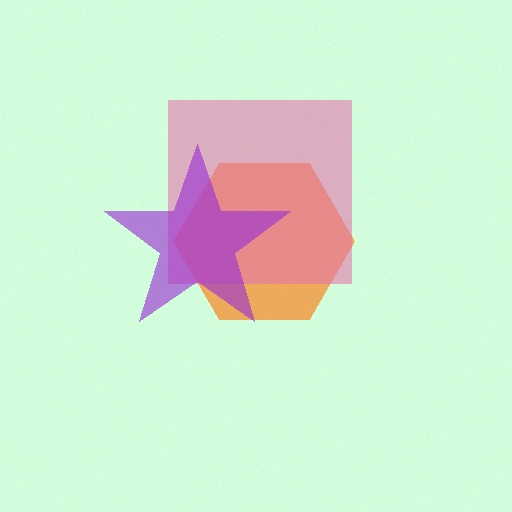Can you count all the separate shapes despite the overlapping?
Yes, there are 3 separate shapes.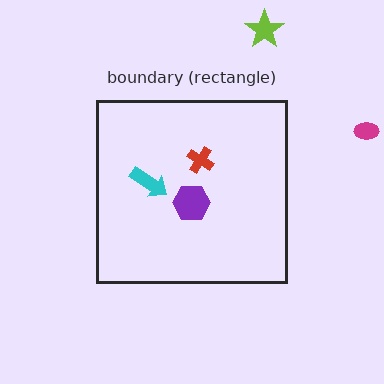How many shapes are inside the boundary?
3 inside, 2 outside.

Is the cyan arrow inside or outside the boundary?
Inside.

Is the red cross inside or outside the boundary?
Inside.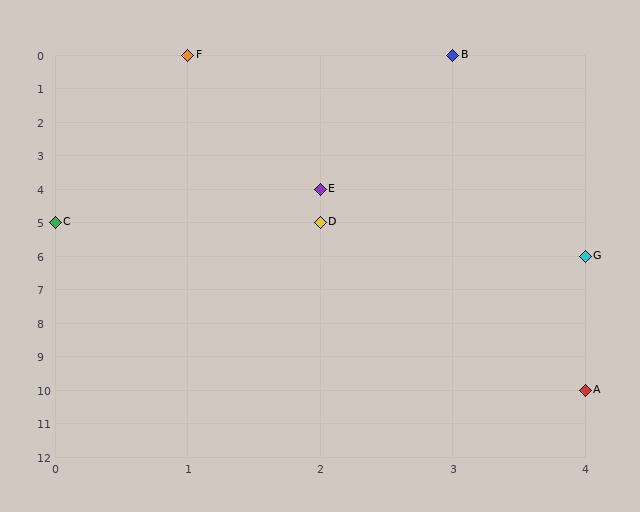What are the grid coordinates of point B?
Point B is at grid coordinates (3, 0).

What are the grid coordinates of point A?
Point A is at grid coordinates (4, 10).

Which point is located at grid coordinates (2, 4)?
Point E is at (2, 4).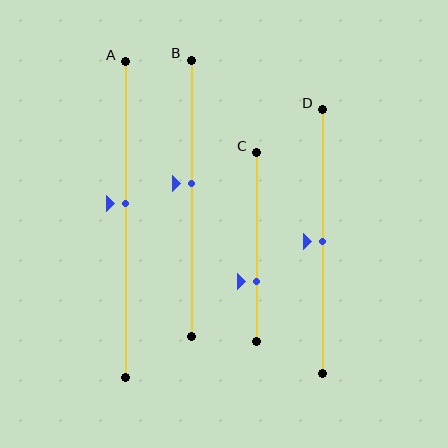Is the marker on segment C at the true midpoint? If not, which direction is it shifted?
No, the marker on segment C is shifted downward by about 18% of the segment length.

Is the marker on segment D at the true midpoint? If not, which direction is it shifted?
Yes, the marker on segment D is at the true midpoint.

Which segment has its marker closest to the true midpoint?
Segment D has its marker closest to the true midpoint.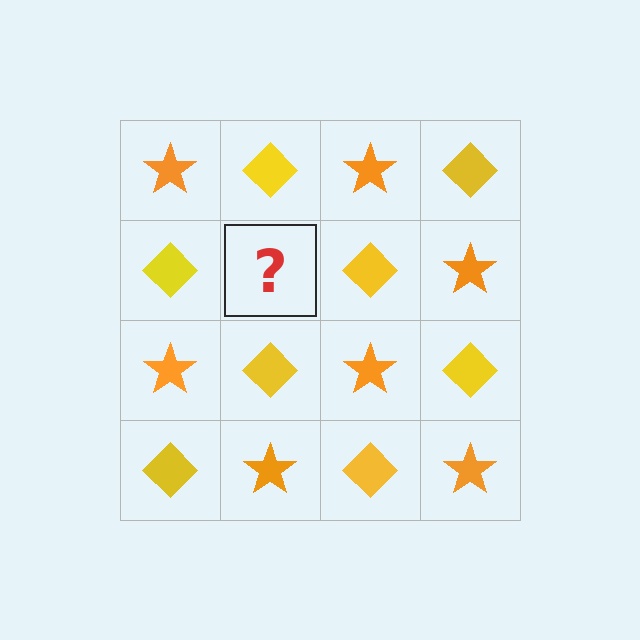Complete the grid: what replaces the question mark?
The question mark should be replaced with an orange star.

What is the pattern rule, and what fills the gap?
The rule is that it alternates orange star and yellow diamond in a checkerboard pattern. The gap should be filled with an orange star.